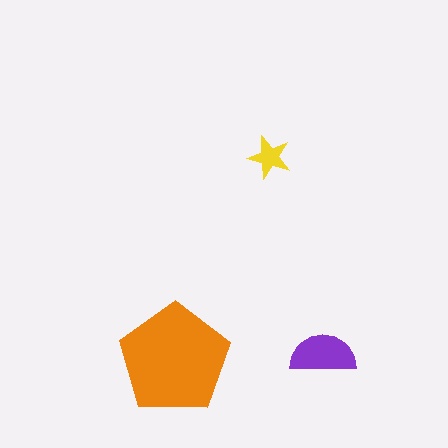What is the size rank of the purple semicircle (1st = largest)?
2nd.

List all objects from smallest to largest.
The yellow star, the purple semicircle, the orange pentagon.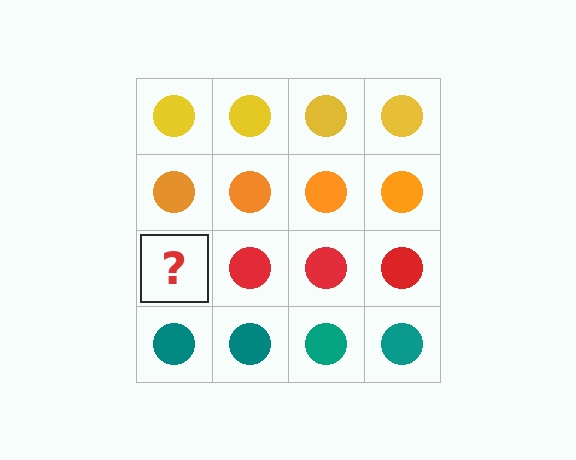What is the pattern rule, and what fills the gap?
The rule is that each row has a consistent color. The gap should be filled with a red circle.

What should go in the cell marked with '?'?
The missing cell should contain a red circle.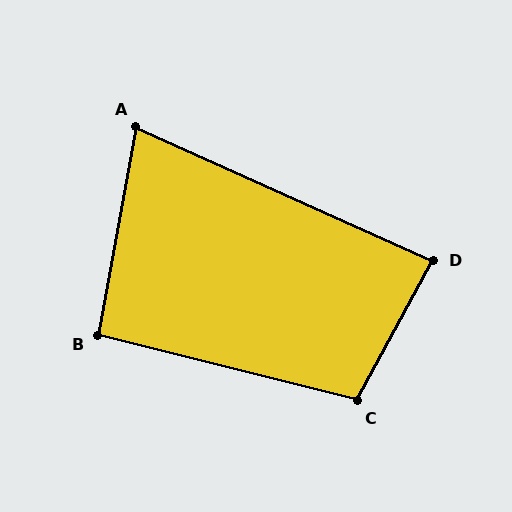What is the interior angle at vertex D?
Approximately 86 degrees (approximately right).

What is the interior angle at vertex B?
Approximately 94 degrees (approximately right).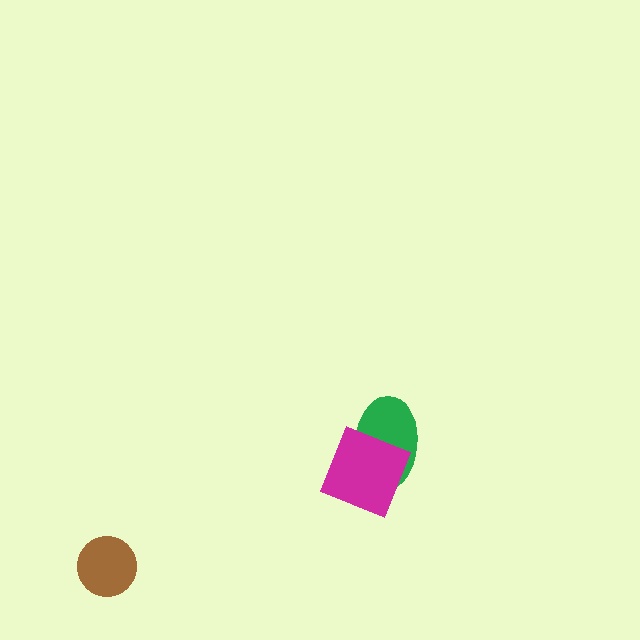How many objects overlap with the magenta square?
1 object overlaps with the magenta square.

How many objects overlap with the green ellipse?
1 object overlaps with the green ellipse.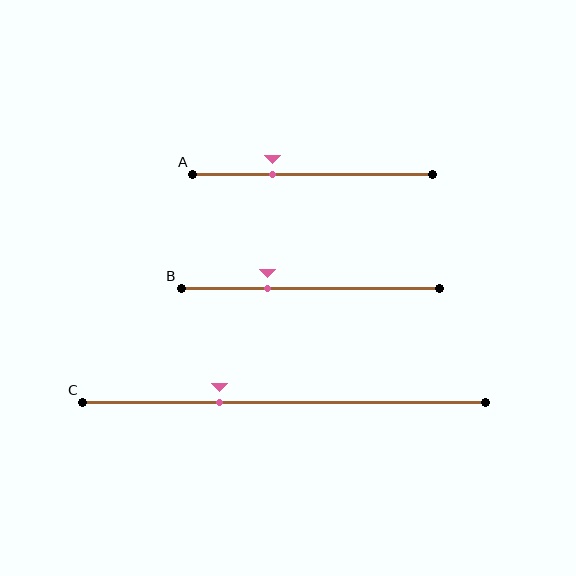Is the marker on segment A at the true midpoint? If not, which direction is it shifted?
No, the marker on segment A is shifted to the left by about 17% of the segment length.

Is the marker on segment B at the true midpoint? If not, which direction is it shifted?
No, the marker on segment B is shifted to the left by about 17% of the segment length.